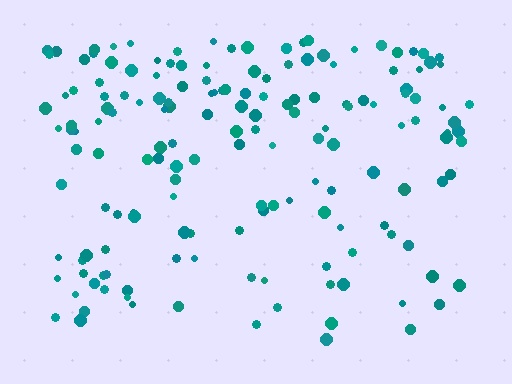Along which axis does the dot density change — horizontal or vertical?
Vertical.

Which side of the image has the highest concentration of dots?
The top.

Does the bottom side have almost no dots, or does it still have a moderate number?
Still a moderate number, just noticeably fewer than the top.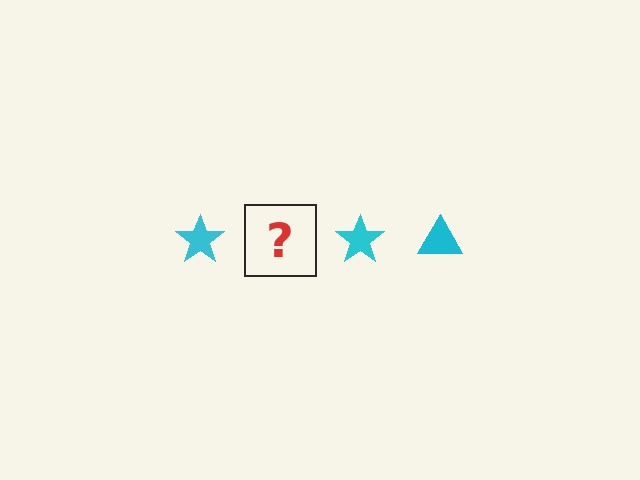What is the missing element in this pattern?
The missing element is a cyan triangle.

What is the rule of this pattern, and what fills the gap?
The rule is that the pattern cycles through star, triangle shapes in cyan. The gap should be filled with a cyan triangle.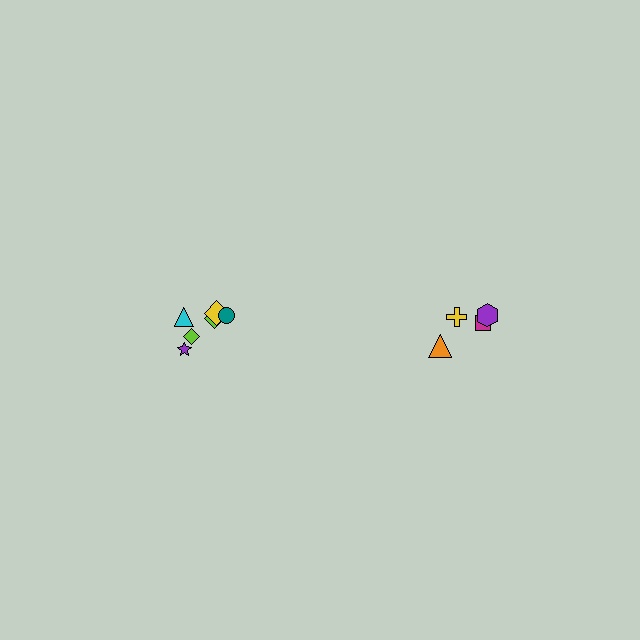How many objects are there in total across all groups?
There are 10 objects.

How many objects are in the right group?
There are 4 objects.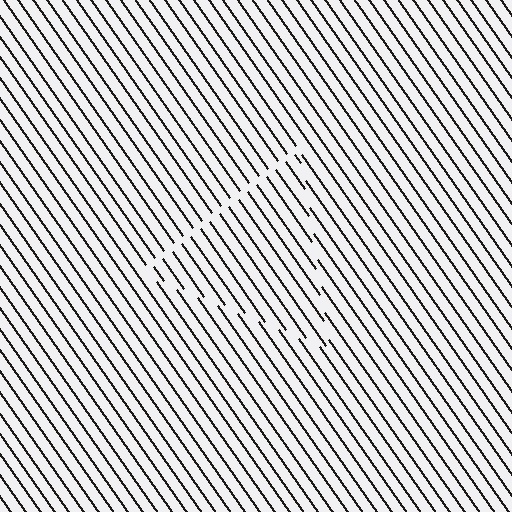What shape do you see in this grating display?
An illusory triangle. The interior of the shape contains the same grating, shifted by half a period — the contour is defined by the phase discontinuity where line-ends from the inner and outer gratings abut.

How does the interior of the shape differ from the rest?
The interior of the shape contains the same grating, shifted by half a period — the contour is defined by the phase discontinuity where line-ends from the inner and outer gratings abut.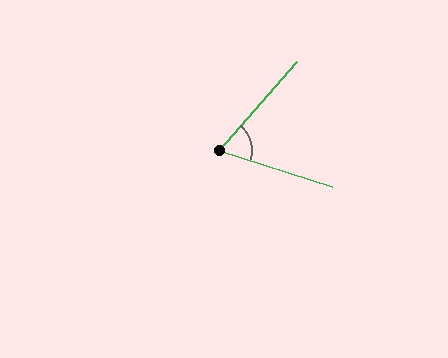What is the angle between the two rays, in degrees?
Approximately 67 degrees.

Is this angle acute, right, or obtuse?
It is acute.